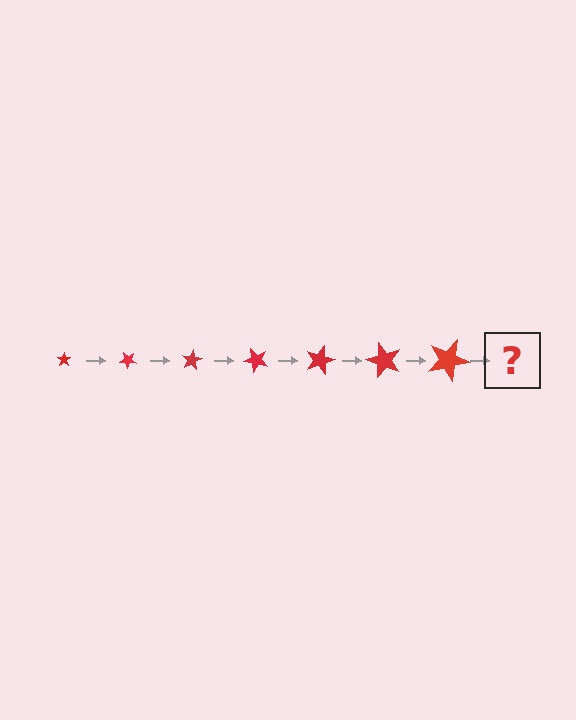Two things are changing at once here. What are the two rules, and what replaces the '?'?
The two rules are that the star grows larger each step and it rotates 40 degrees each step. The '?' should be a star, larger than the previous one and rotated 280 degrees from the start.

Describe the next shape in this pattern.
It should be a star, larger than the previous one and rotated 280 degrees from the start.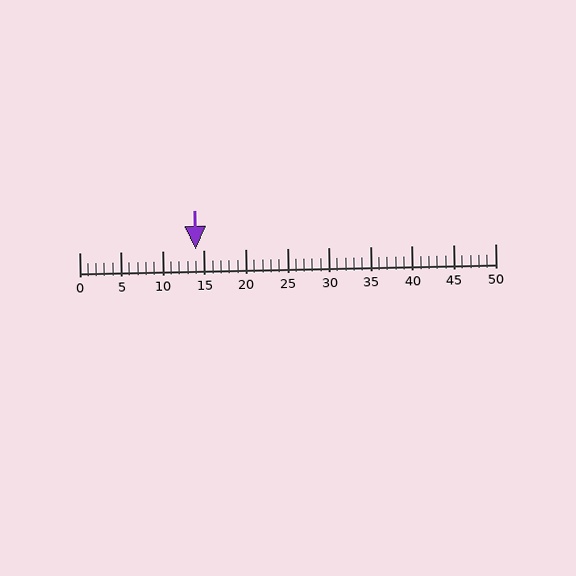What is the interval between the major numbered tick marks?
The major tick marks are spaced 5 units apart.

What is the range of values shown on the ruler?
The ruler shows values from 0 to 50.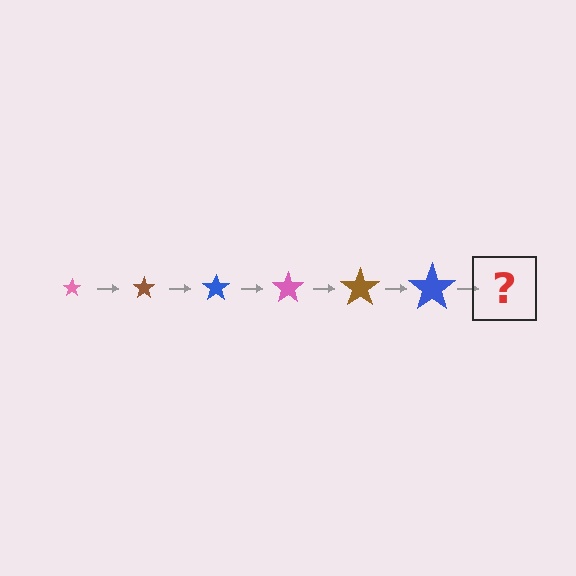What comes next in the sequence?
The next element should be a pink star, larger than the previous one.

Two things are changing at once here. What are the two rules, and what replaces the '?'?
The two rules are that the star grows larger each step and the color cycles through pink, brown, and blue. The '?' should be a pink star, larger than the previous one.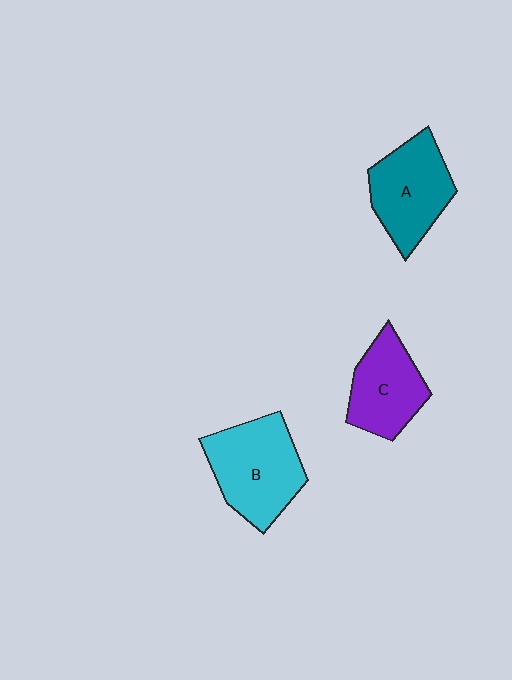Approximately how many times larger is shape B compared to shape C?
Approximately 1.3 times.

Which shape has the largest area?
Shape B (cyan).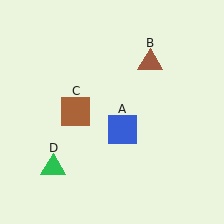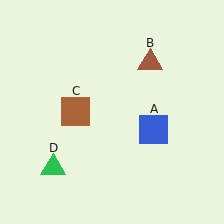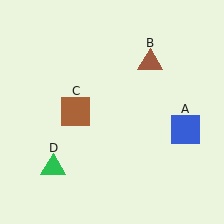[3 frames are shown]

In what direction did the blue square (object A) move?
The blue square (object A) moved right.